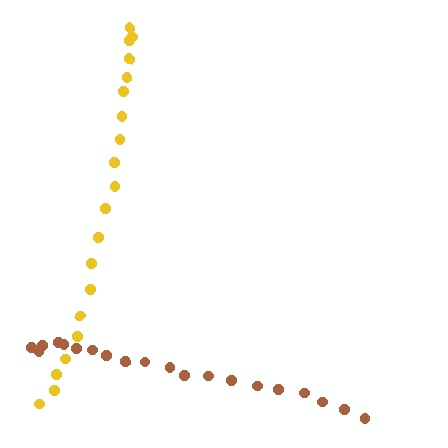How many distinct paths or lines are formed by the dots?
There are 2 distinct paths.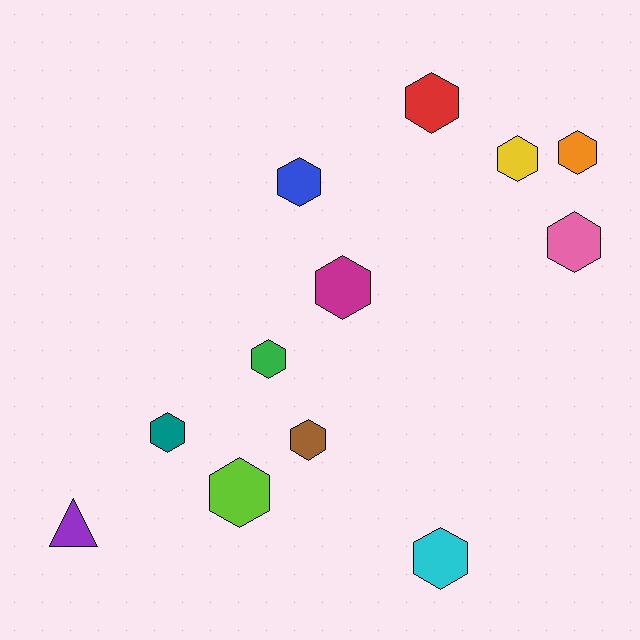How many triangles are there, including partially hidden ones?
There is 1 triangle.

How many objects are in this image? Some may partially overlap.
There are 12 objects.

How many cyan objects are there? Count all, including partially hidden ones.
There is 1 cyan object.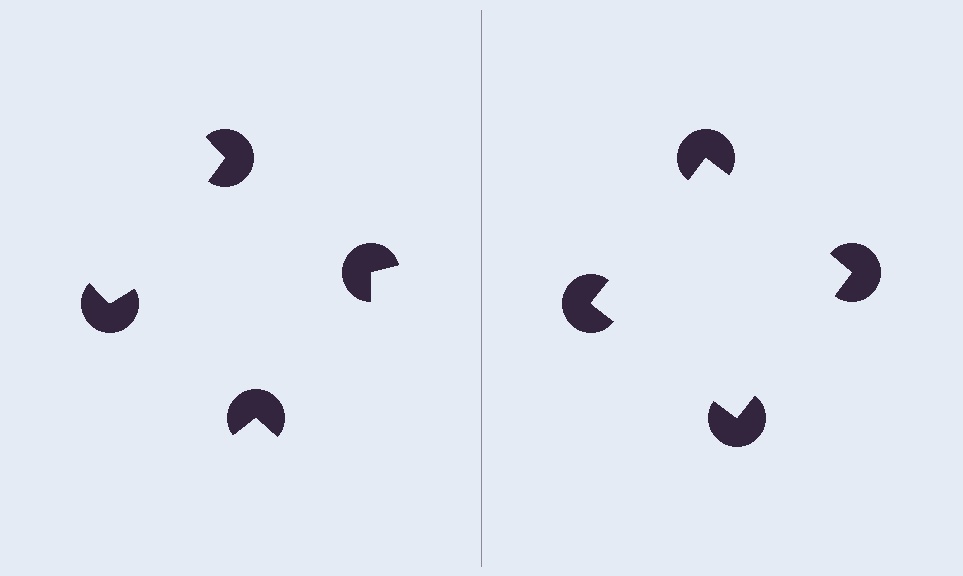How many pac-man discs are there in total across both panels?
8 — 4 on each side.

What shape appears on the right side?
An illusory square.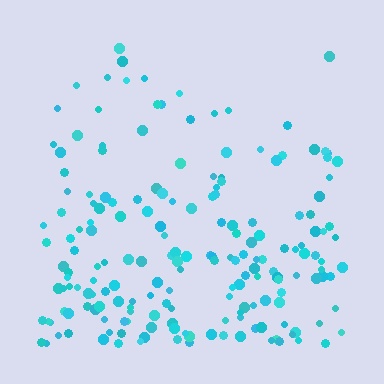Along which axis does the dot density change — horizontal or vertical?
Vertical.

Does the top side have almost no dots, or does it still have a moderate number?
Still a moderate number, just noticeably fewer than the bottom.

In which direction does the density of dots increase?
From top to bottom, with the bottom side densest.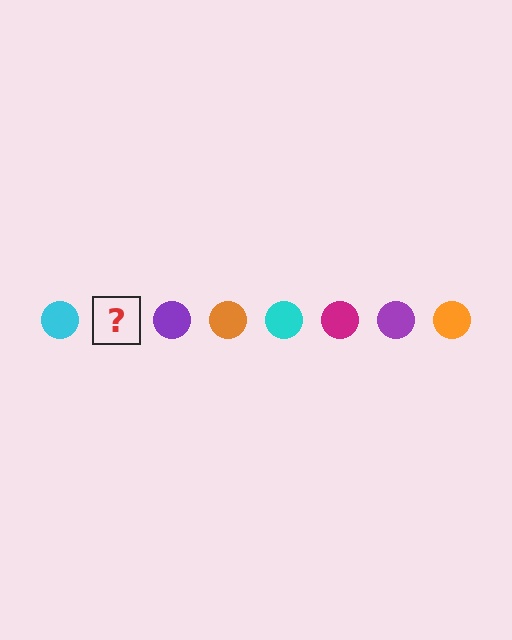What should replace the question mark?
The question mark should be replaced with a magenta circle.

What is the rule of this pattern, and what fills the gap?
The rule is that the pattern cycles through cyan, magenta, purple, orange circles. The gap should be filled with a magenta circle.